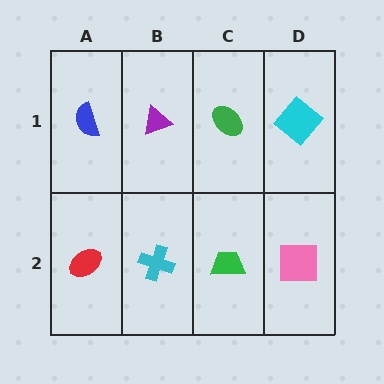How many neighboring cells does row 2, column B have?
3.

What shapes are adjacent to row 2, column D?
A cyan diamond (row 1, column D), a green trapezoid (row 2, column C).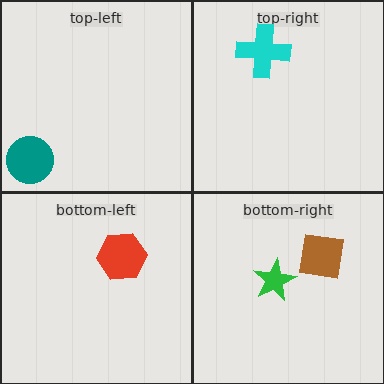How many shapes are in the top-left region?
1.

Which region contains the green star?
The bottom-right region.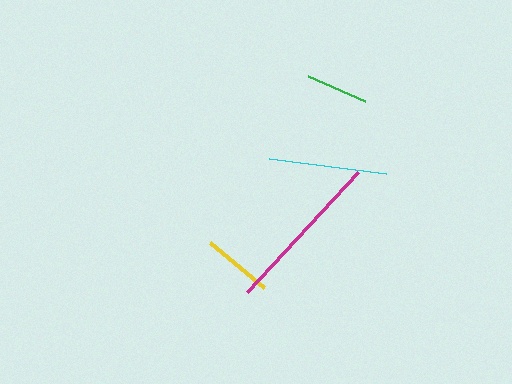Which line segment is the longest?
The magenta line is the longest at approximately 163 pixels.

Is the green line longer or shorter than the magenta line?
The magenta line is longer than the green line.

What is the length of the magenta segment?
The magenta segment is approximately 163 pixels long.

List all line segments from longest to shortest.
From longest to shortest: magenta, cyan, yellow, green.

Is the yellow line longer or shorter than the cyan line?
The cyan line is longer than the yellow line.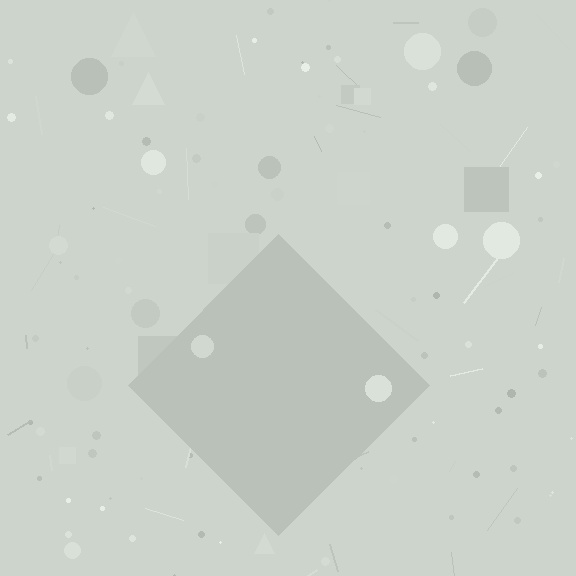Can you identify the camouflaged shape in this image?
The camouflaged shape is a diamond.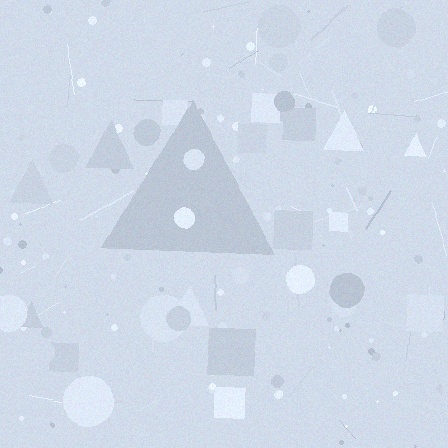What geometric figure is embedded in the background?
A triangle is embedded in the background.